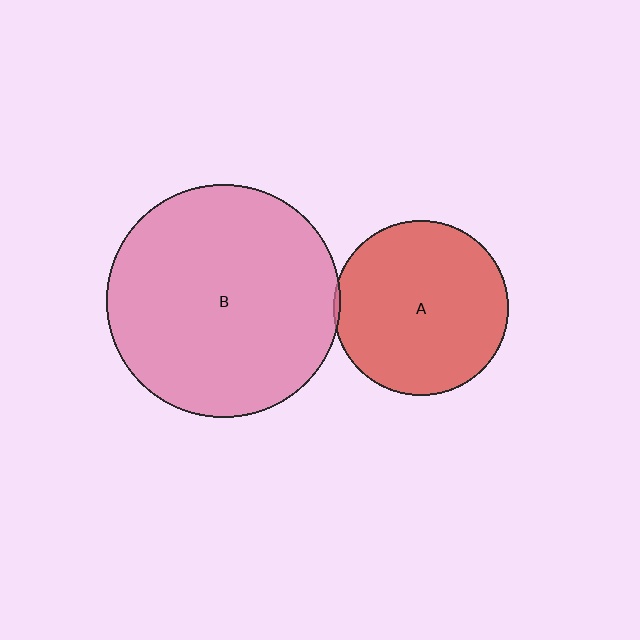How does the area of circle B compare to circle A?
Approximately 1.8 times.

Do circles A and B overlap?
Yes.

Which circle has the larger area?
Circle B (pink).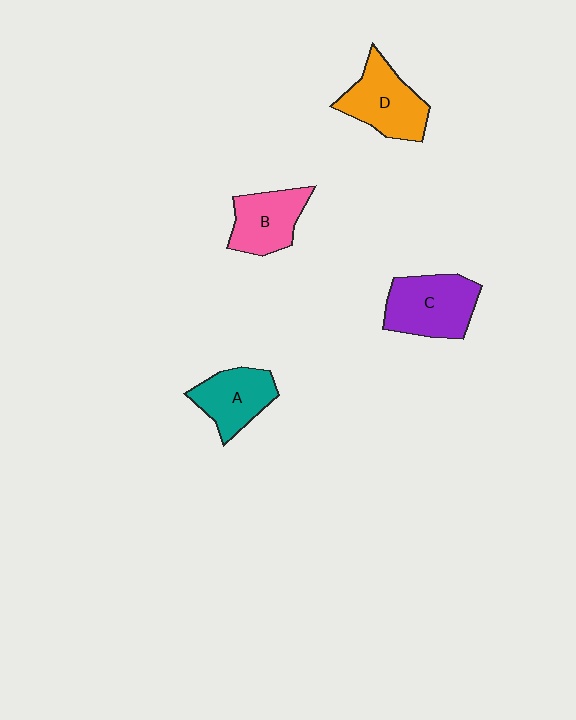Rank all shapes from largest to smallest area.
From largest to smallest: C (purple), D (orange), B (pink), A (teal).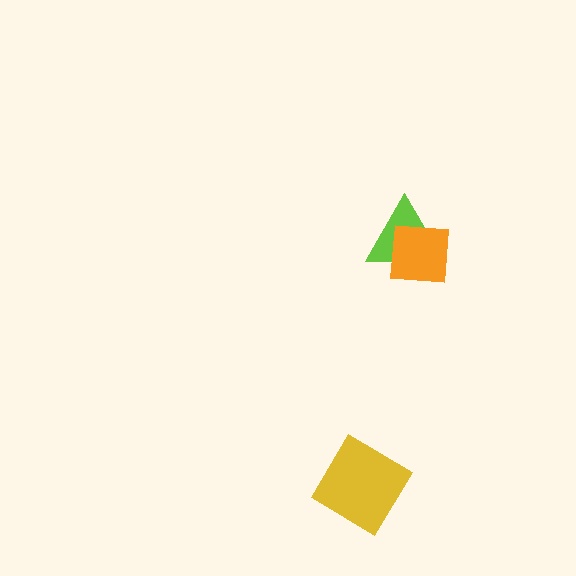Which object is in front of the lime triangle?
The orange square is in front of the lime triangle.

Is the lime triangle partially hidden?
Yes, it is partially covered by another shape.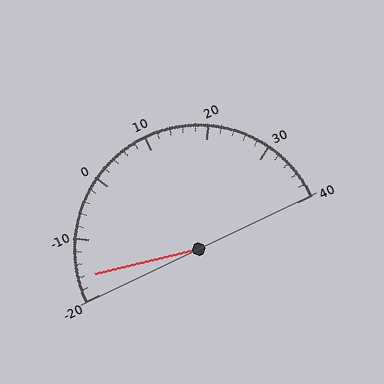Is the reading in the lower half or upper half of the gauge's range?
The reading is in the lower half of the range (-20 to 40).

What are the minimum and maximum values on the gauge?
The gauge ranges from -20 to 40.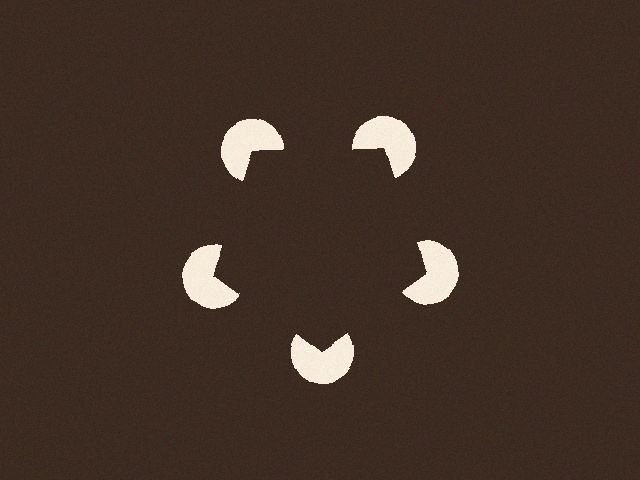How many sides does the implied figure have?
5 sides.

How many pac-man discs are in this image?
There are 5 — one at each vertex of the illusory pentagon.